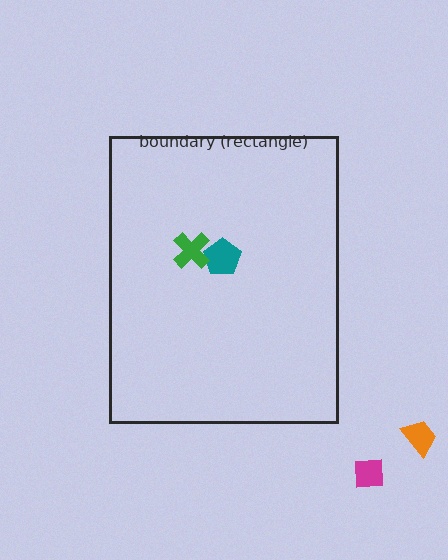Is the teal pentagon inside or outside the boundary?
Inside.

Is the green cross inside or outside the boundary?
Inside.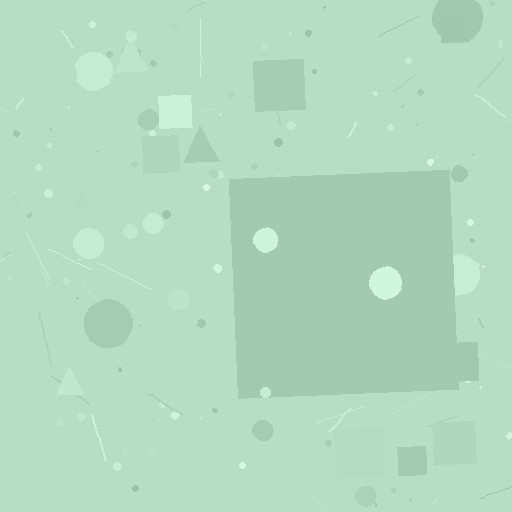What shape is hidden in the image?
A square is hidden in the image.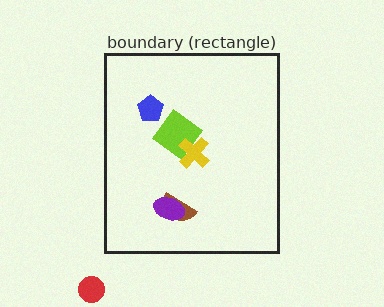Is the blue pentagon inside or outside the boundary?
Inside.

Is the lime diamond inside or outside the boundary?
Inside.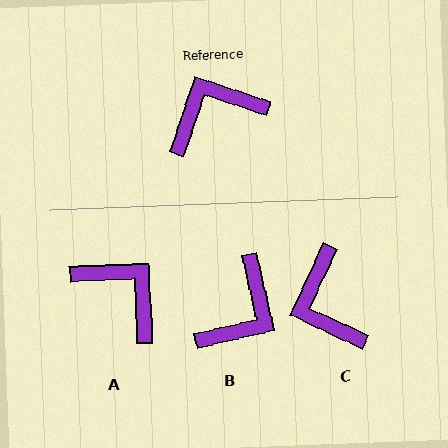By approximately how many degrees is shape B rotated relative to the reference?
Approximately 149 degrees clockwise.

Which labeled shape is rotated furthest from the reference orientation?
B, about 149 degrees away.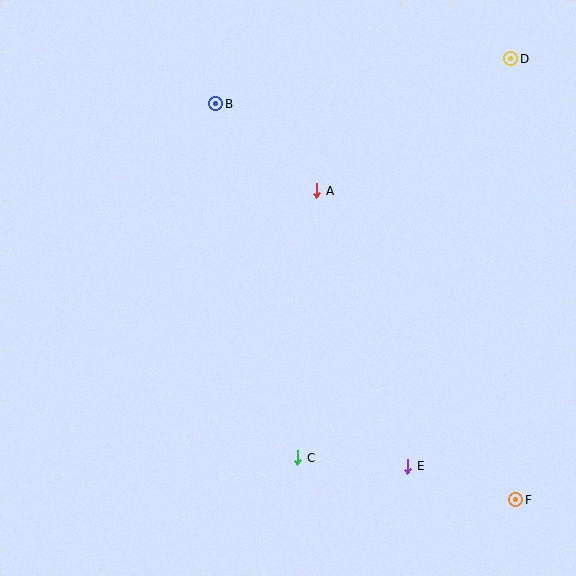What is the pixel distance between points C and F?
The distance between C and F is 222 pixels.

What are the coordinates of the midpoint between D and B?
The midpoint between D and B is at (363, 81).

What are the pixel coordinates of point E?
Point E is at (408, 466).